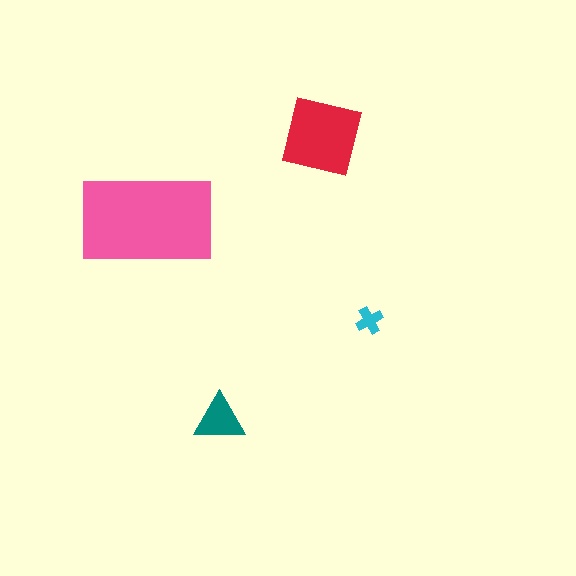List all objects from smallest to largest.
The cyan cross, the teal triangle, the red square, the pink rectangle.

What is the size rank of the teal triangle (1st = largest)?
3rd.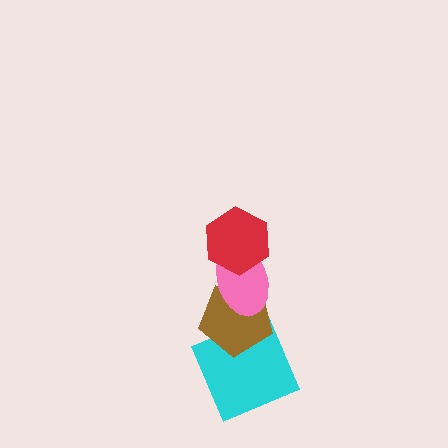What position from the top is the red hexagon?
The red hexagon is 1st from the top.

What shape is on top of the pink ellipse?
The red hexagon is on top of the pink ellipse.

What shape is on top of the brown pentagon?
The pink ellipse is on top of the brown pentagon.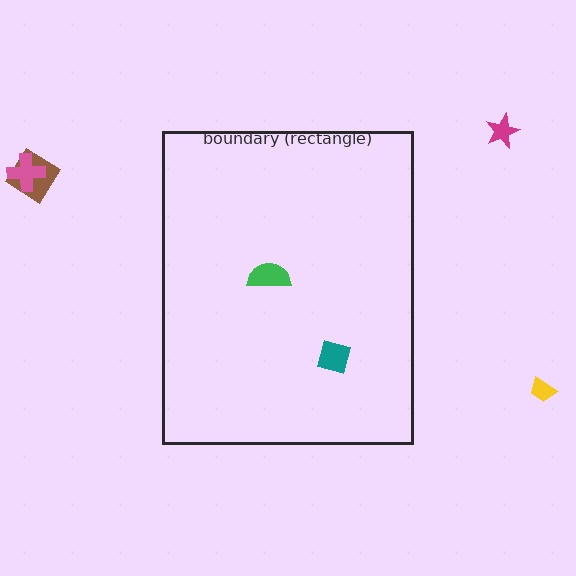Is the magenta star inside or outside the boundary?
Outside.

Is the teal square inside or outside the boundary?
Inside.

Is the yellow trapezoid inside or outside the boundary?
Outside.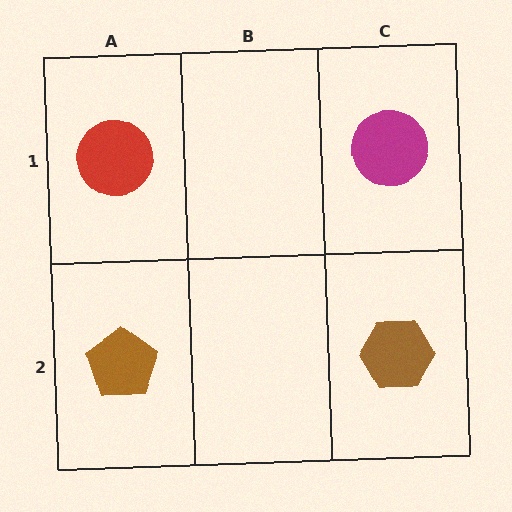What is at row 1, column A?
A red circle.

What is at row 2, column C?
A brown hexagon.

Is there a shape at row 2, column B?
No, that cell is empty.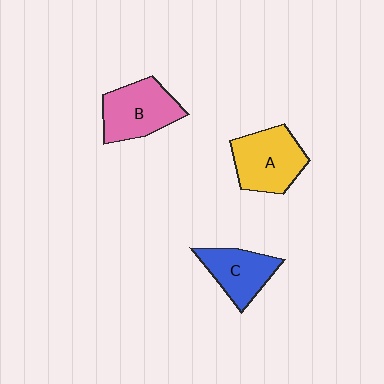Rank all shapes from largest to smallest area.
From largest to smallest: A (yellow), B (pink), C (blue).